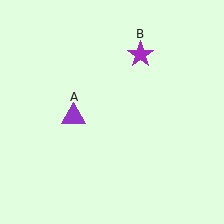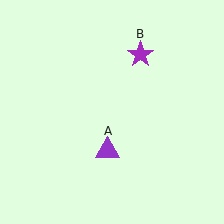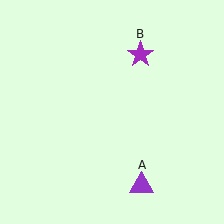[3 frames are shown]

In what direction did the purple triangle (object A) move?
The purple triangle (object A) moved down and to the right.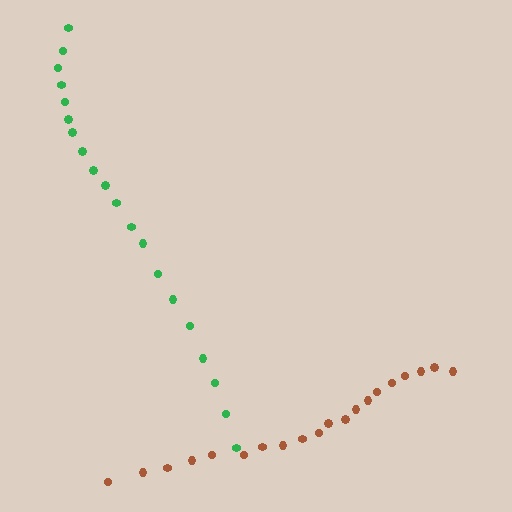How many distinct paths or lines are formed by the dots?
There are 2 distinct paths.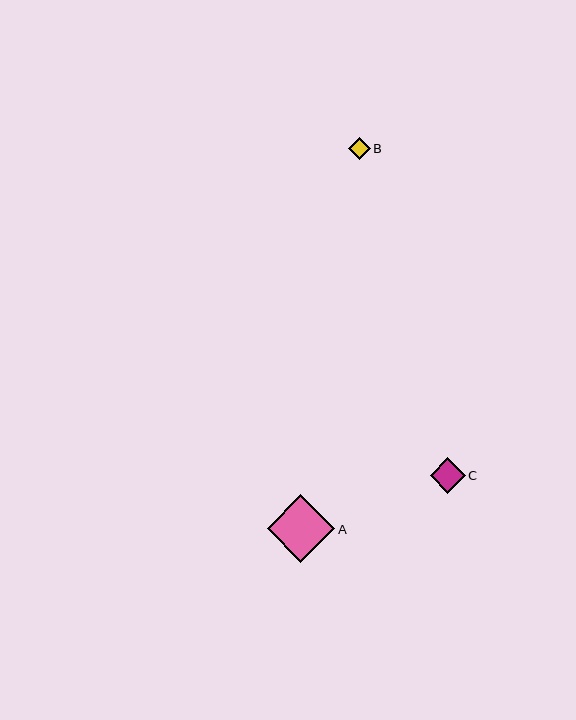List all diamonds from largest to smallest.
From largest to smallest: A, C, B.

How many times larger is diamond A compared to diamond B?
Diamond A is approximately 3.1 times the size of diamond B.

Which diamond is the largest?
Diamond A is the largest with a size of approximately 68 pixels.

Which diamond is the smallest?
Diamond B is the smallest with a size of approximately 22 pixels.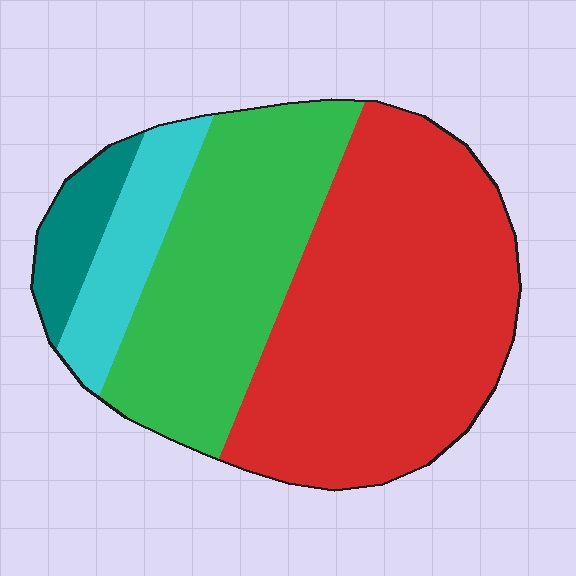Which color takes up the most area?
Red, at roughly 50%.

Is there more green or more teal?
Green.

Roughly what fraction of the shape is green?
Green covers around 30% of the shape.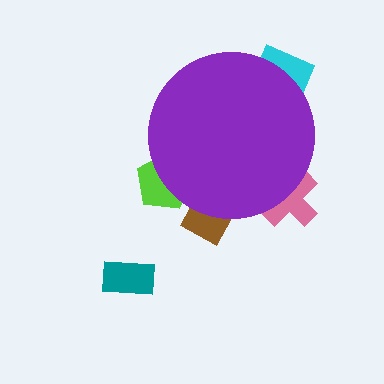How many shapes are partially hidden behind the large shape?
4 shapes are partially hidden.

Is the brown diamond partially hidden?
Yes, the brown diamond is partially hidden behind the purple circle.